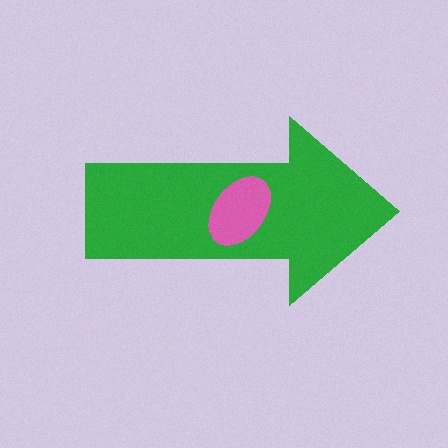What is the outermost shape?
The green arrow.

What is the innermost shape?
The pink ellipse.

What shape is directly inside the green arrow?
The pink ellipse.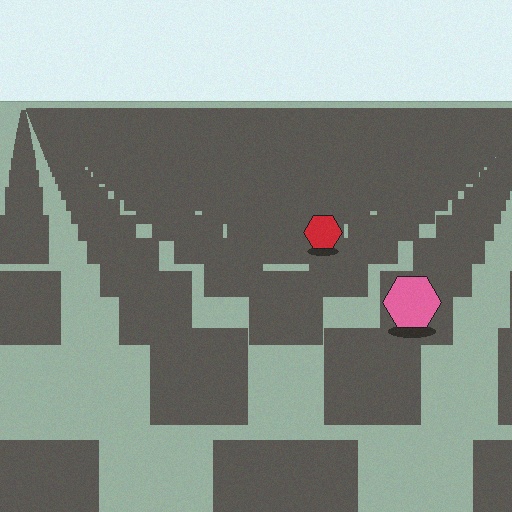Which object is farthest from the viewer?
The red hexagon is farthest from the viewer. It appears smaller and the ground texture around it is denser.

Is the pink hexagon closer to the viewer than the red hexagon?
Yes. The pink hexagon is closer — you can tell from the texture gradient: the ground texture is coarser near it.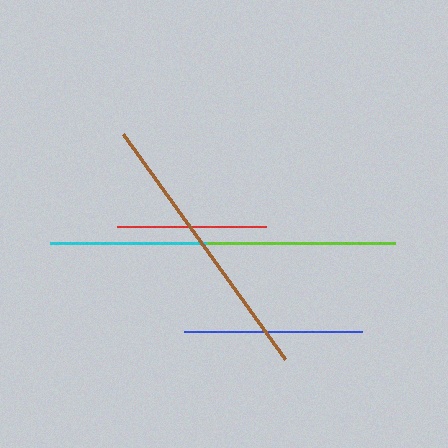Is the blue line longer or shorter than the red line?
The blue line is longer than the red line.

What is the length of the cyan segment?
The cyan segment is approximately 157 pixels long.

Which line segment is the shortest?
The red line is the shortest at approximately 149 pixels.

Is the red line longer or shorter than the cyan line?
The cyan line is longer than the red line.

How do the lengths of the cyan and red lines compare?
The cyan and red lines are approximately the same length.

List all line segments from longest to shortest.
From longest to shortest: brown, lime, blue, cyan, red.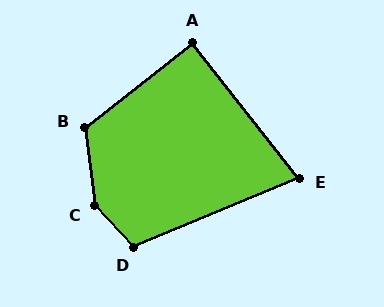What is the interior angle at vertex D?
Approximately 111 degrees (obtuse).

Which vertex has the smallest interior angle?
E, at approximately 74 degrees.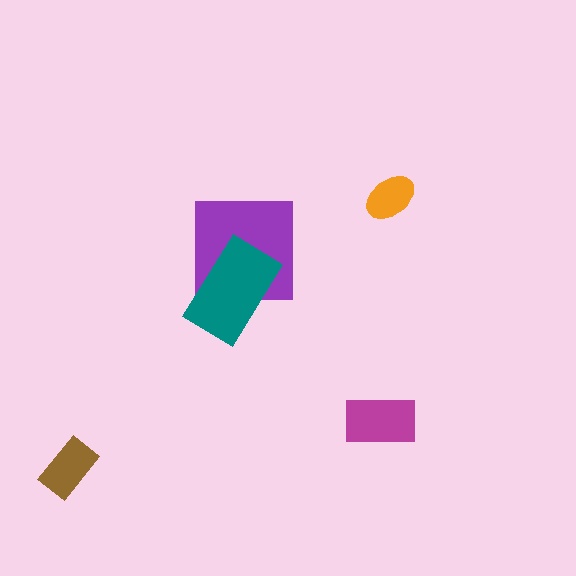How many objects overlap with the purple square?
1 object overlaps with the purple square.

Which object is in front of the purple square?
The teal rectangle is in front of the purple square.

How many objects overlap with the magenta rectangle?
0 objects overlap with the magenta rectangle.